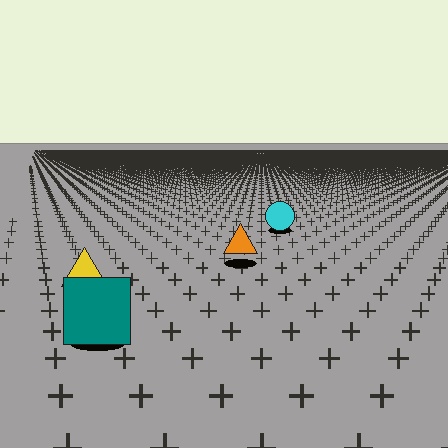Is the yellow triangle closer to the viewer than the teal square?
No. The teal square is closer — you can tell from the texture gradient: the ground texture is coarser near it.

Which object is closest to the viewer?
The teal square is closest. The texture marks near it are larger and more spread out.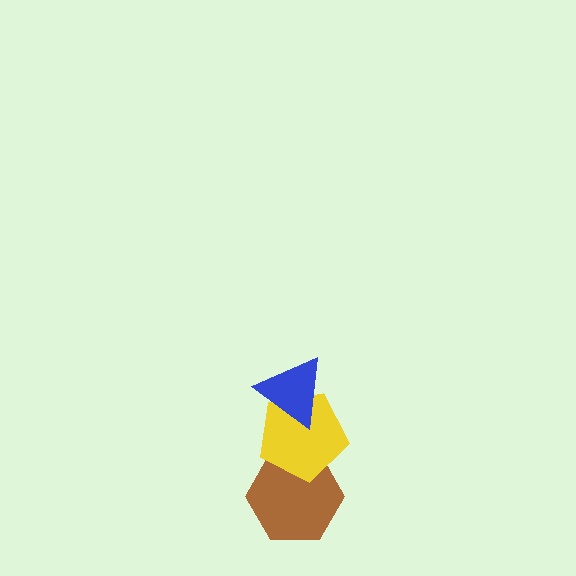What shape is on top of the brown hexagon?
The yellow pentagon is on top of the brown hexagon.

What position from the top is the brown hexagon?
The brown hexagon is 3rd from the top.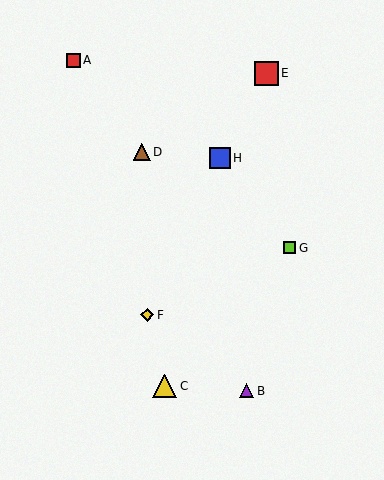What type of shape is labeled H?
Shape H is a blue square.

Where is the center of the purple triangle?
The center of the purple triangle is at (247, 391).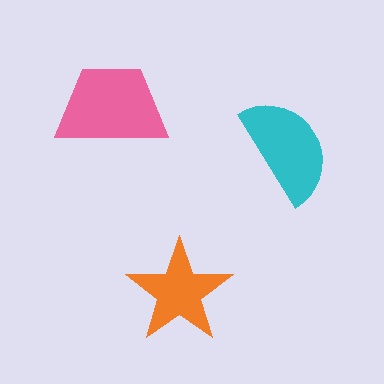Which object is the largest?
The pink trapezoid.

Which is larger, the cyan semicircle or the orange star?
The cyan semicircle.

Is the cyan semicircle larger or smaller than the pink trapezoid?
Smaller.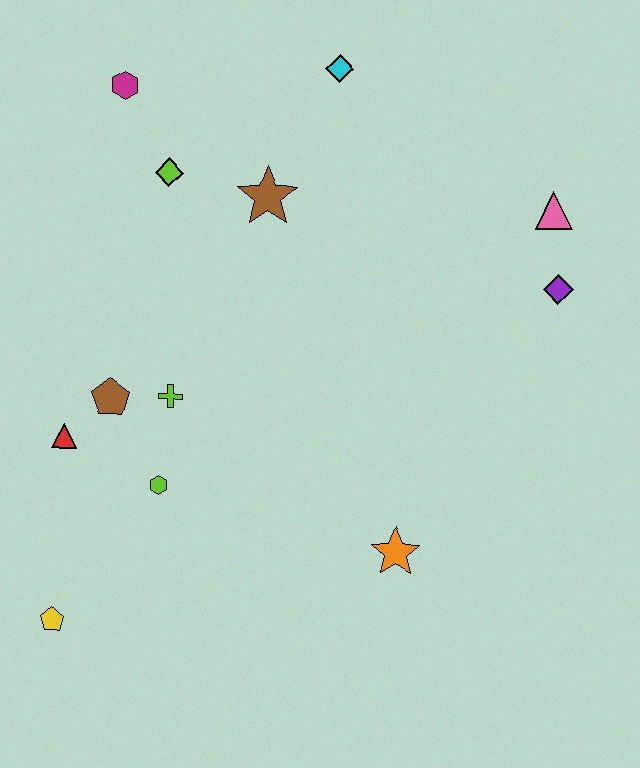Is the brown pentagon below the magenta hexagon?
Yes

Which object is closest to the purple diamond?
The pink triangle is closest to the purple diamond.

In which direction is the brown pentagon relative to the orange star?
The brown pentagon is to the left of the orange star.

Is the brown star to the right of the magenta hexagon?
Yes